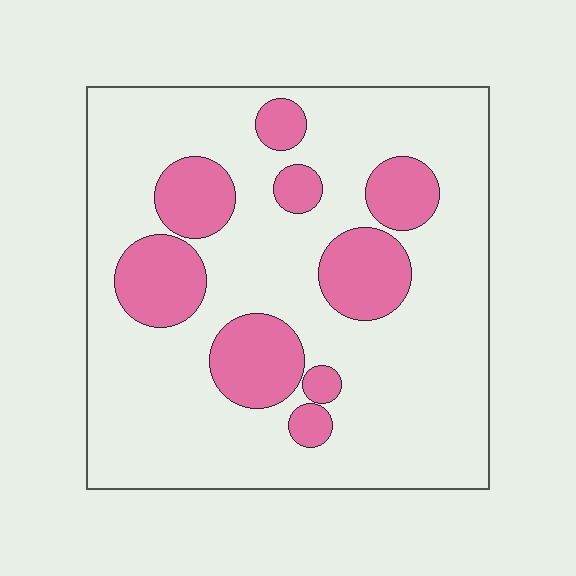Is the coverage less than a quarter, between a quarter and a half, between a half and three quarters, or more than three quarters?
Less than a quarter.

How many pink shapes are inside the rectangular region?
9.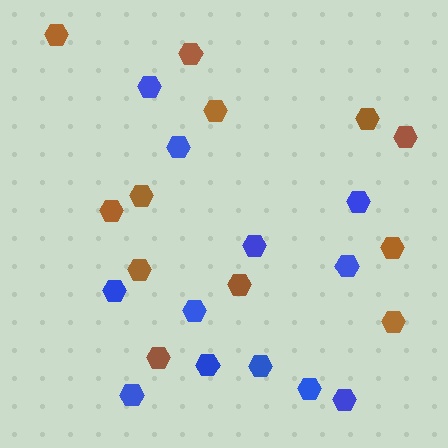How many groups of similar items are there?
There are 2 groups: one group of brown hexagons (12) and one group of blue hexagons (12).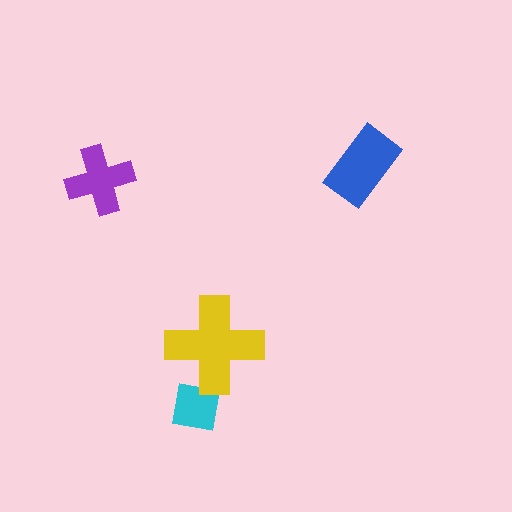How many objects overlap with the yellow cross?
1 object overlaps with the yellow cross.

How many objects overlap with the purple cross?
0 objects overlap with the purple cross.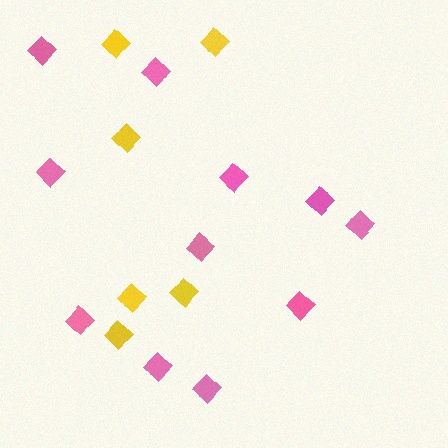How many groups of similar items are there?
There are 2 groups: one group of pink diamonds (11) and one group of yellow diamonds (6).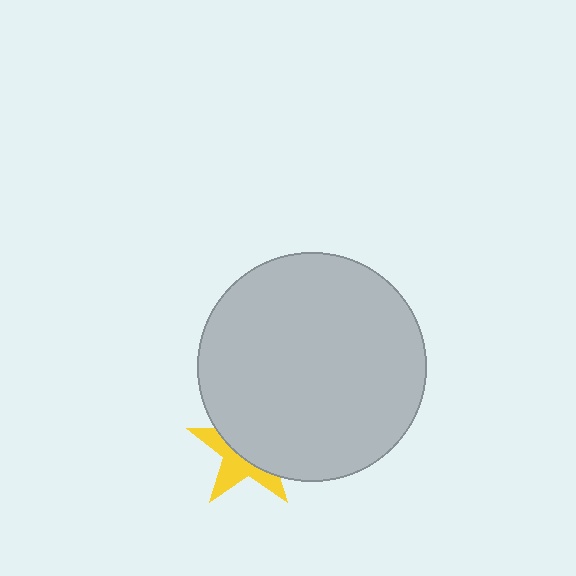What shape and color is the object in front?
The object in front is a light gray circle.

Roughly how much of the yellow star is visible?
A small part of it is visible (roughly 41%).